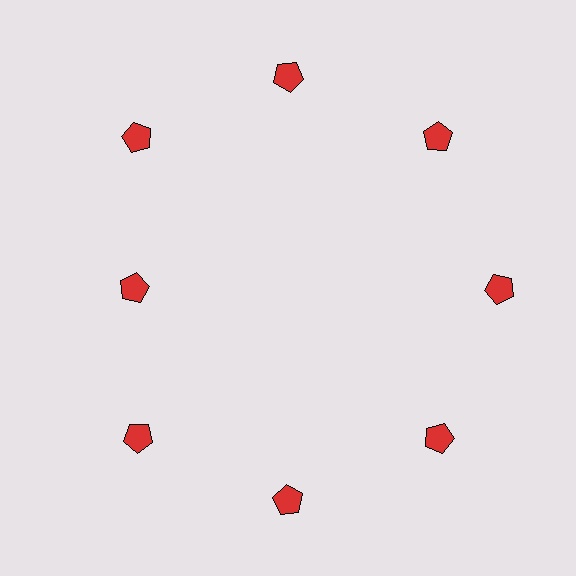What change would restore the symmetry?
The symmetry would be restored by moving it outward, back onto the ring so that all 8 pentagons sit at equal angles and equal distance from the center.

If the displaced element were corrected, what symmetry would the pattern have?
It would have 8-fold rotational symmetry — the pattern would map onto itself every 45 degrees.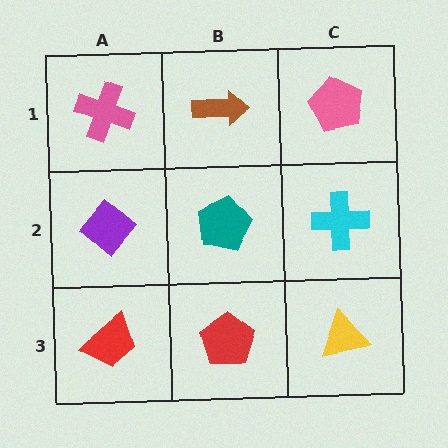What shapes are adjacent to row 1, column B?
A teal pentagon (row 2, column B), a pink cross (row 1, column A), a pink pentagon (row 1, column C).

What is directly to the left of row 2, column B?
A purple diamond.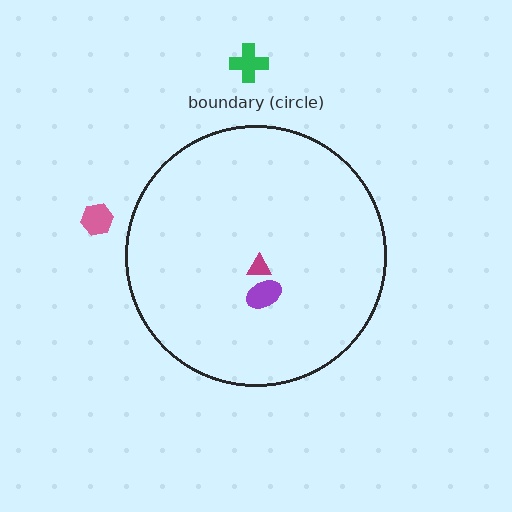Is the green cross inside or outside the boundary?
Outside.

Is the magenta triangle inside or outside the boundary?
Inside.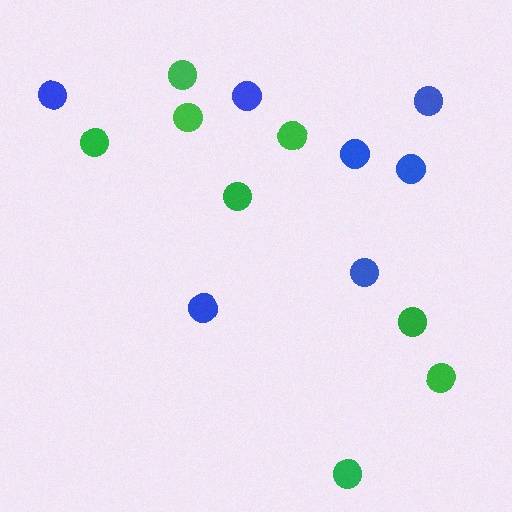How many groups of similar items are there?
There are 2 groups: one group of green circles (8) and one group of blue circles (7).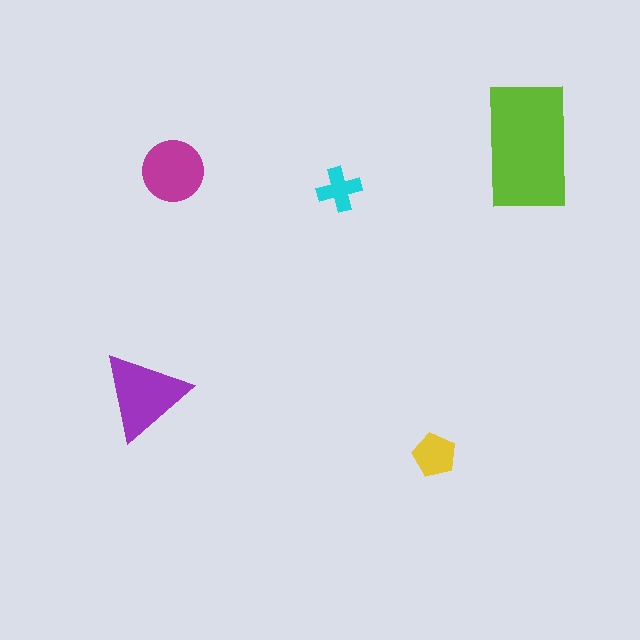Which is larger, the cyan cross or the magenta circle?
The magenta circle.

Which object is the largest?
The lime rectangle.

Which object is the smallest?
The cyan cross.